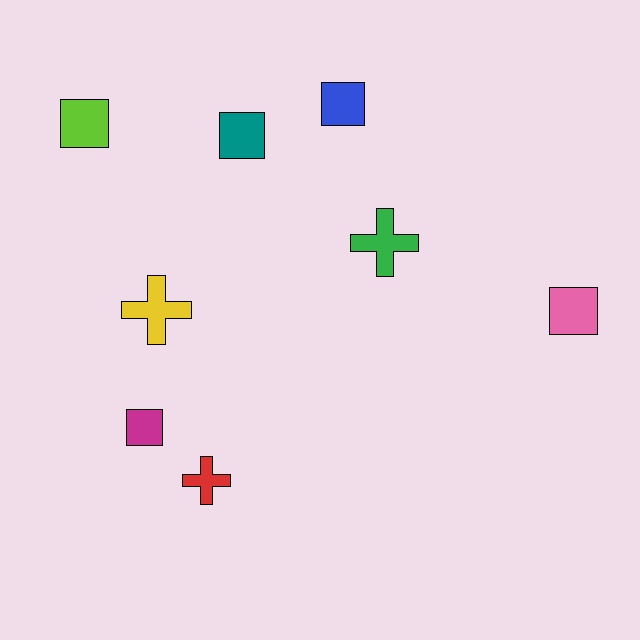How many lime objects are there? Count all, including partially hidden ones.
There is 1 lime object.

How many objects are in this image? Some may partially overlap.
There are 8 objects.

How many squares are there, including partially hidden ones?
There are 5 squares.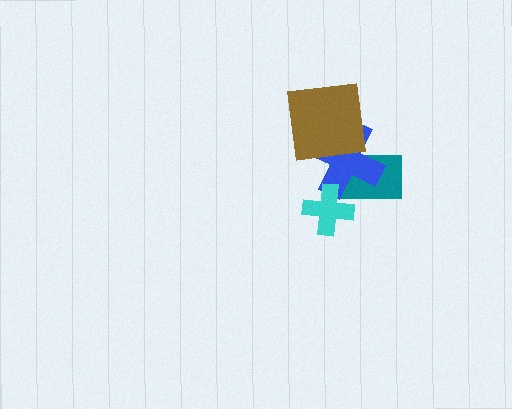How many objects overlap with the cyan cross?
2 objects overlap with the cyan cross.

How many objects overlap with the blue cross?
3 objects overlap with the blue cross.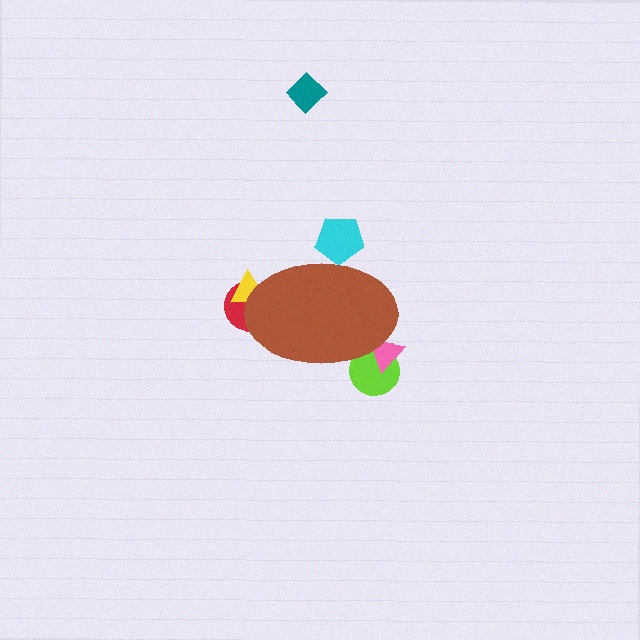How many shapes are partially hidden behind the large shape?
5 shapes are partially hidden.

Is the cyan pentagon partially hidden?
Yes, the cyan pentagon is partially hidden behind the brown ellipse.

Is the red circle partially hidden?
Yes, the red circle is partially hidden behind the brown ellipse.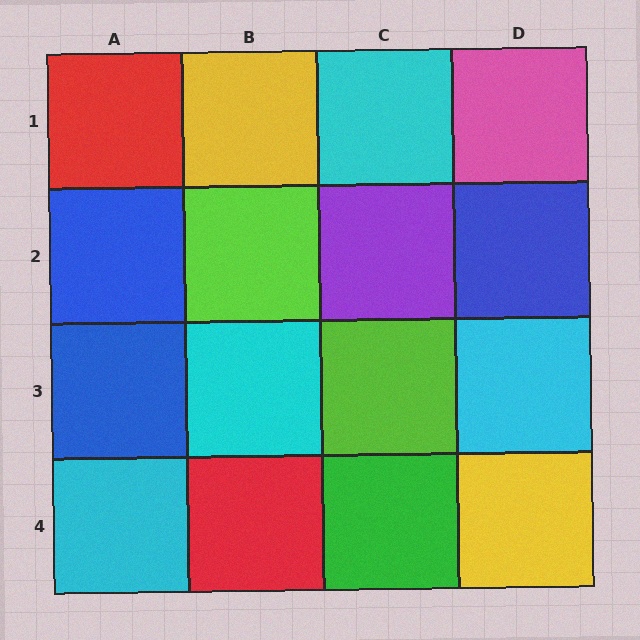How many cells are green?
1 cell is green.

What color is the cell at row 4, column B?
Red.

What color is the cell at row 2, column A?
Blue.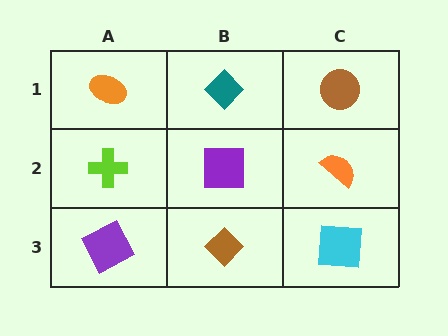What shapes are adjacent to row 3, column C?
An orange semicircle (row 2, column C), a brown diamond (row 3, column B).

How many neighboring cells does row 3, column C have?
2.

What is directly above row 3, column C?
An orange semicircle.